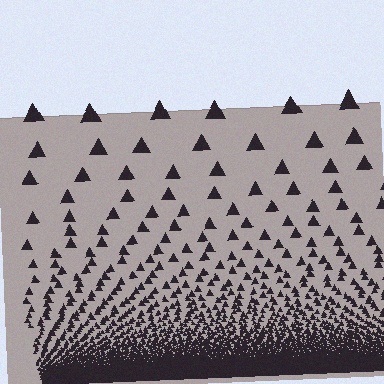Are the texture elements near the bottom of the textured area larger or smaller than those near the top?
Smaller. The gradient is inverted — elements near the bottom are smaller and denser.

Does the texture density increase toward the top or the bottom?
Density increases toward the bottom.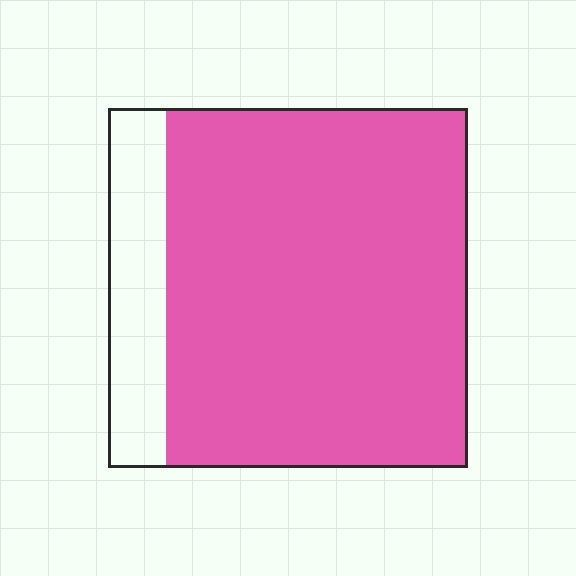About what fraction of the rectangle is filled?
About five sixths (5/6).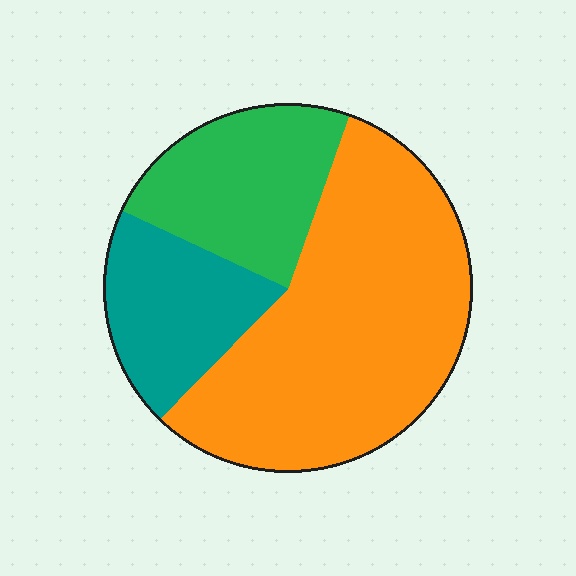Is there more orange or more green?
Orange.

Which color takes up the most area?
Orange, at roughly 55%.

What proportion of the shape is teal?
Teal covers 20% of the shape.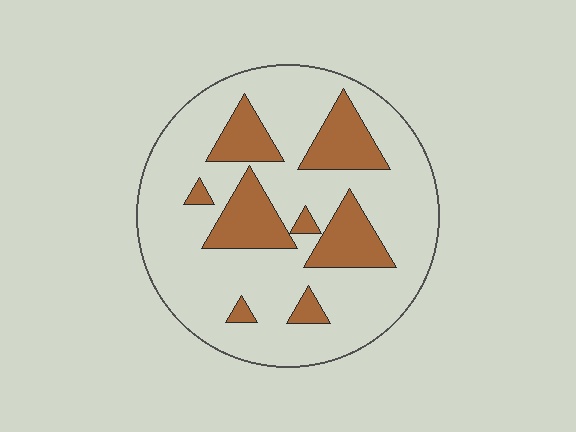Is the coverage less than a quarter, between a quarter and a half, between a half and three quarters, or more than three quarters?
Less than a quarter.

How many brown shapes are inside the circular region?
8.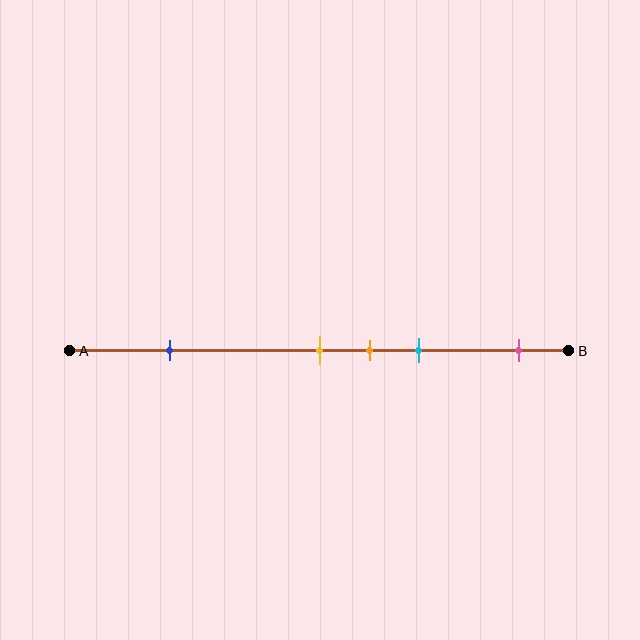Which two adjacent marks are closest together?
The yellow and orange marks are the closest adjacent pair.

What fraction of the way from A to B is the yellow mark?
The yellow mark is approximately 50% (0.5) of the way from A to B.